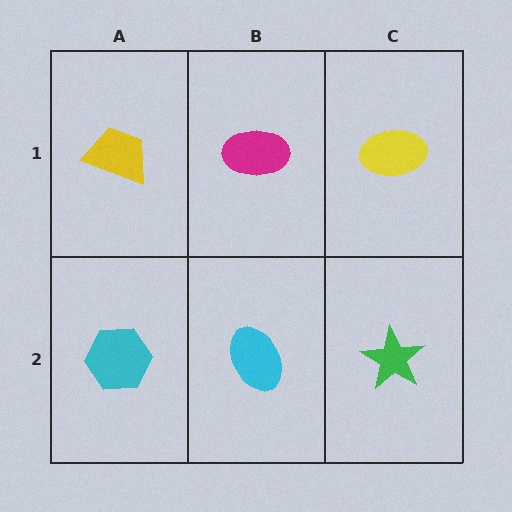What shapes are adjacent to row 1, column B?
A cyan ellipse (row 2, column B), a yellow trapezoid (row 1, column A), a yellow ellipse (row 1, column C).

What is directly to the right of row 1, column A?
A magenta ellipse.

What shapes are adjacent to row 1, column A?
A cyan hexagon (row 2, column A), a magenta ellipse (row 1, column B).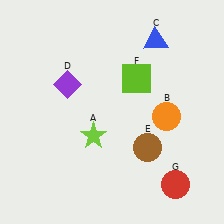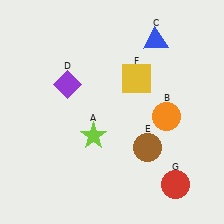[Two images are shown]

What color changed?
The square (F) changed from lime in Image 1 to yellow in Image 2.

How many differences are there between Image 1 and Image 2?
There is 1 difference between the two images.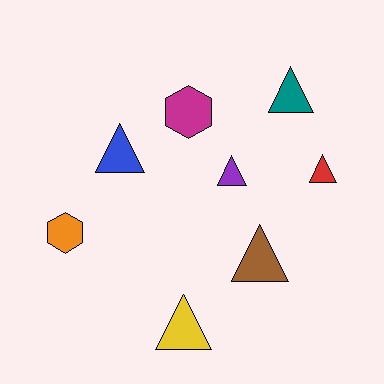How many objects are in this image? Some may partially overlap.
There are 8 objects.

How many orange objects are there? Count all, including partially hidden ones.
There is 1 orange object.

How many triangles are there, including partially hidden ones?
There are 6 triangles.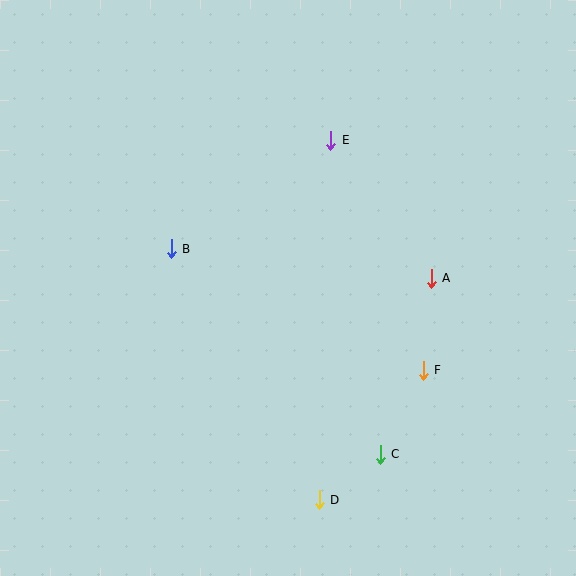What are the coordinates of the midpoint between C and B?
The midpoint between C and B is at (276, 352).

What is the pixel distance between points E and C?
The distance between E and C is 318 pixels.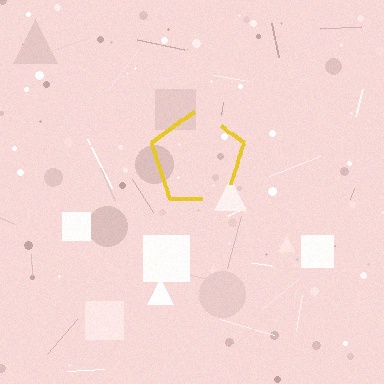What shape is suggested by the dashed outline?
The dashed outline suggests a pentagon.